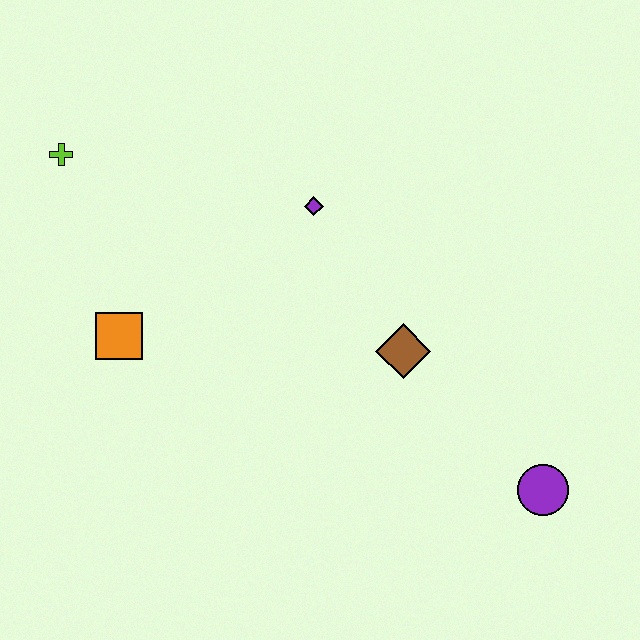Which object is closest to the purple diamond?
The brown diamond is closest to the purple diamond.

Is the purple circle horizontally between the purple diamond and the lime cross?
No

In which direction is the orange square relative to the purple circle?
The orange square is to the left of the purple circle.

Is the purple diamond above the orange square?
Yes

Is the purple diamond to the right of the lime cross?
Yes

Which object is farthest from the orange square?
The purple circle is farthest from the orange square.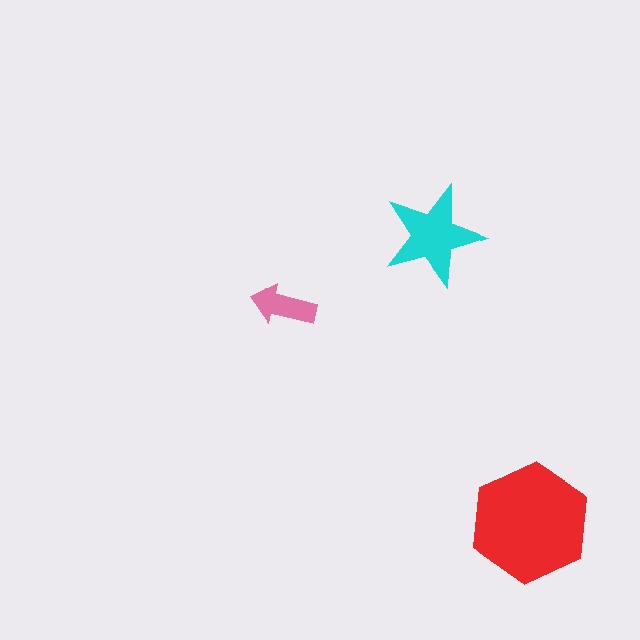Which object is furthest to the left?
The pink arrow is leftmost.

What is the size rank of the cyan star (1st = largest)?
2nd.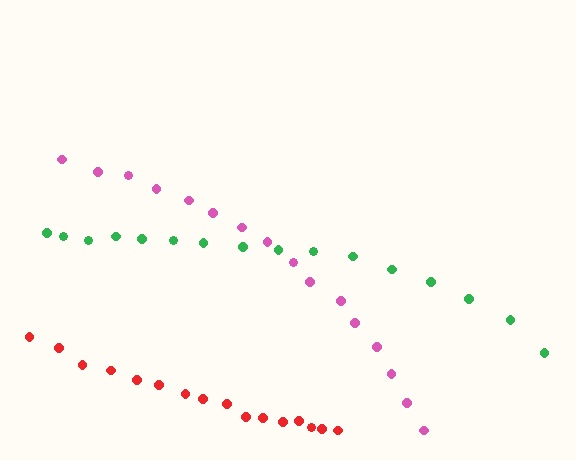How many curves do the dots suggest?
There are 3 distinct paths.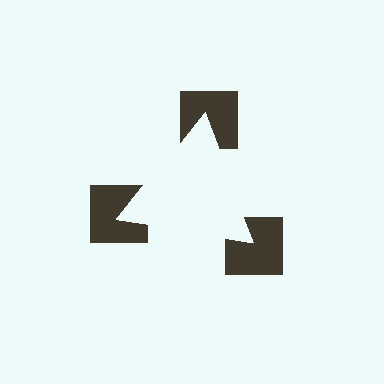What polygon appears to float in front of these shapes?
An illusory triangle — its edges are inferred from the aligned wedge cuts in the notched squares, not physically drawn.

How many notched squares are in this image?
There are 3 — one at each vertex of the illusory triangle.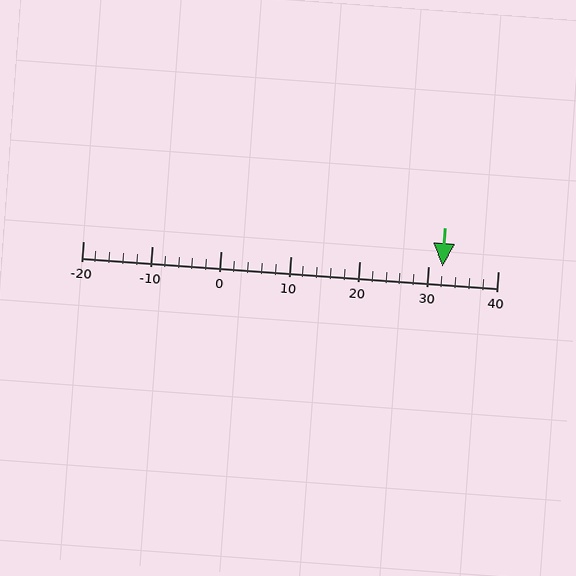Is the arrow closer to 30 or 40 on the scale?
The arrow is closer to 30.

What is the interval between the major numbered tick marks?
The major tick marks are spaced 10 units apart.